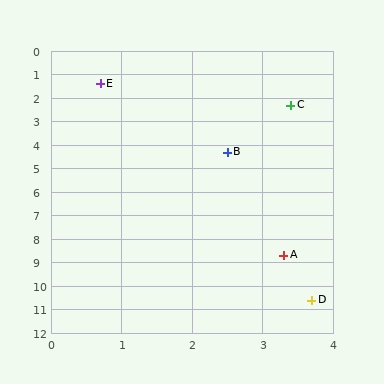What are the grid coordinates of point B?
Point B is at approximately (2.5, 4.3).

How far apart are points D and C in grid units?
Points D and C are about 8.3 grid units apart.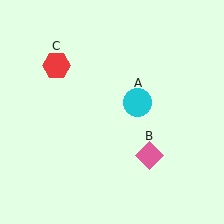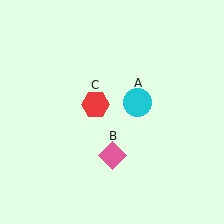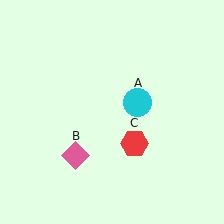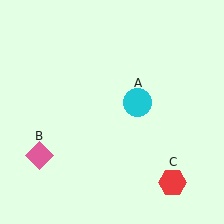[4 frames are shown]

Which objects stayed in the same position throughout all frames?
Cyan circle (object A) remained stationary.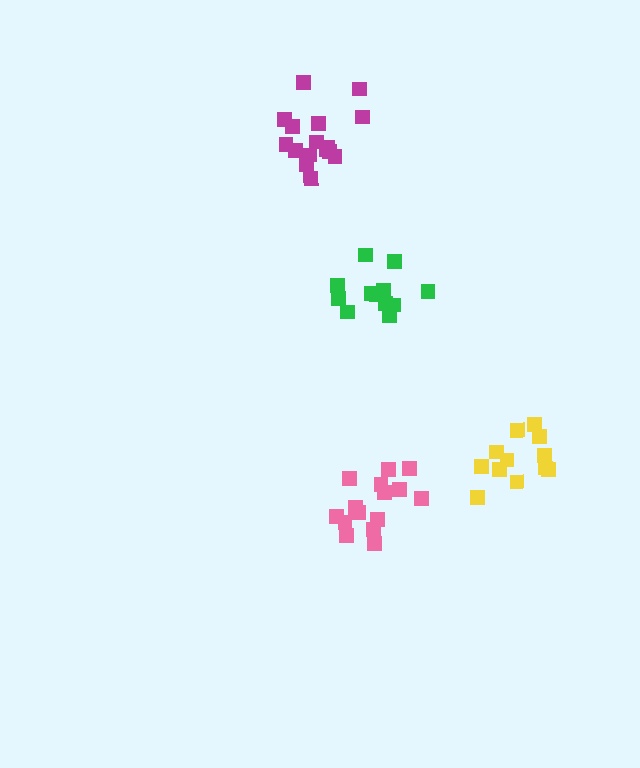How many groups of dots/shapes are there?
There are 4 groups.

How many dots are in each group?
Group 1: 15 dots, Group 2: 12 dots, Group 3: 12 dots, Group 4: 16 dots (55 total).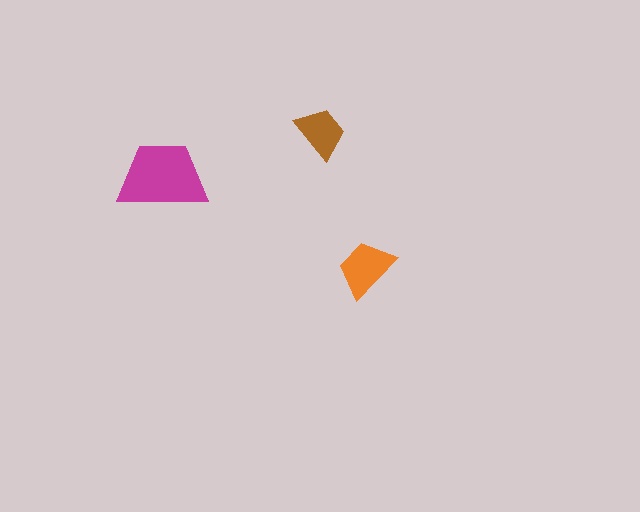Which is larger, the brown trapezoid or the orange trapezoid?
The orange one.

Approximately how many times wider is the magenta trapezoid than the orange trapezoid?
About 1.5 times wider.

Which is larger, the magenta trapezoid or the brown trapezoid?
The magenta one.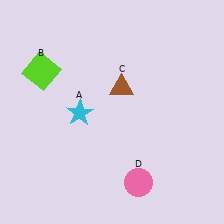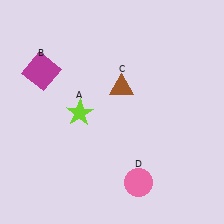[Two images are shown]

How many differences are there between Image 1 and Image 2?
There are 2 differences between the two images.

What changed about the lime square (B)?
In Image 1, B is lime. In Image 2, it changed to magenta.